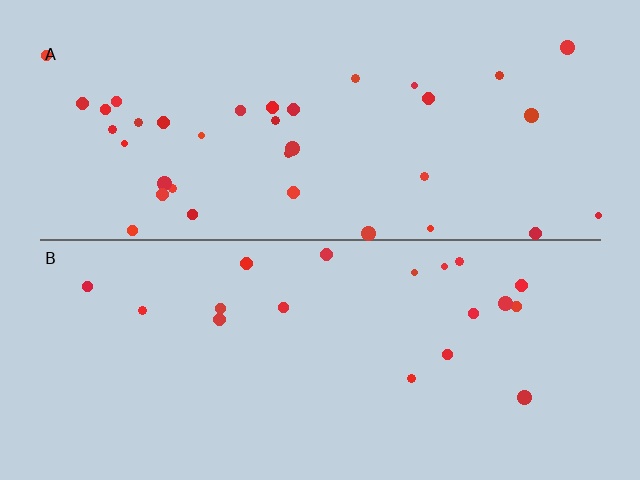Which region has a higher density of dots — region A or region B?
A (the top).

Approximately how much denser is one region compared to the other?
Approximately 1.9× — region A over region B.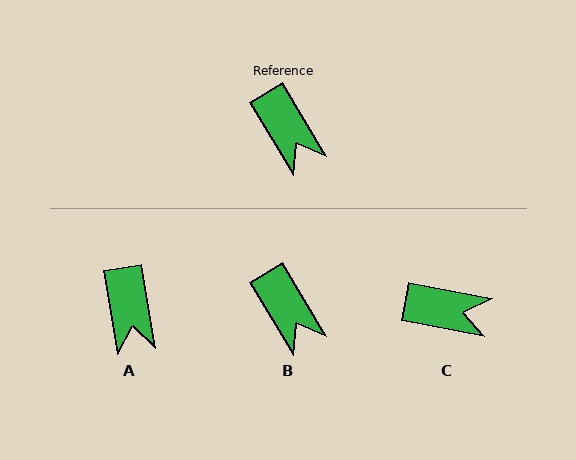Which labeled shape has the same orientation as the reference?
B.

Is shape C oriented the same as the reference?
No, it is off by about 49 degrees.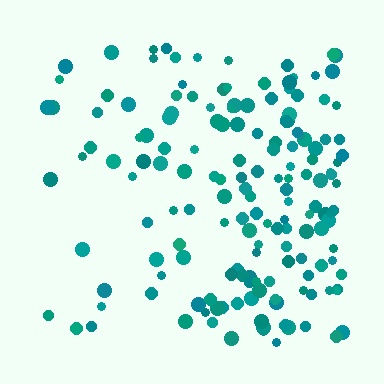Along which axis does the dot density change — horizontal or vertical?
Horizontal.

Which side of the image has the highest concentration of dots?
The right.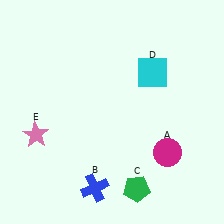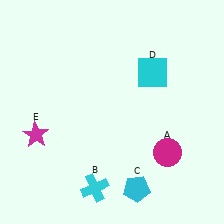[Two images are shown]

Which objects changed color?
B changed from blue to cyan. C changed from green to cyan. E changed from pink to magenta.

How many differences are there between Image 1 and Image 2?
There are 3 differences between the two images.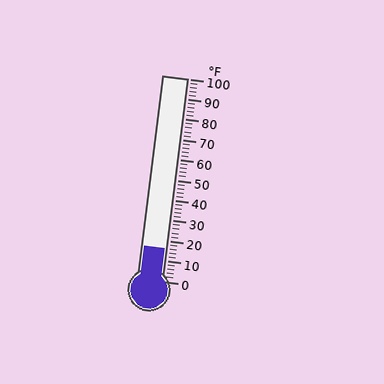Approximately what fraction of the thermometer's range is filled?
The thermometer is filled to approximately 15% of its range.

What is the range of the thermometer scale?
The thermometer scale ranges from 0°F to 100°F.